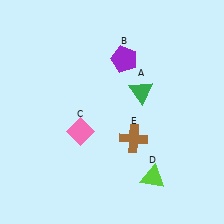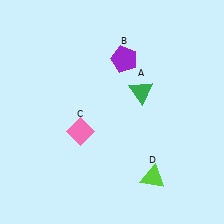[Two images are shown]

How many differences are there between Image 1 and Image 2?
There is 1 difference between the two images.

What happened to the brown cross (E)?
The brown cross (E) was removed in Image 2. It was in the bottom-right area of Image 1.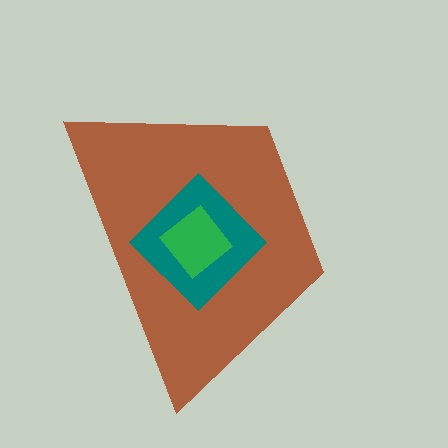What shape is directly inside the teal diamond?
The green diamond.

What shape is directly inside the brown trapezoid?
The teal diamond.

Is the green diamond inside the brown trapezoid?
Yes.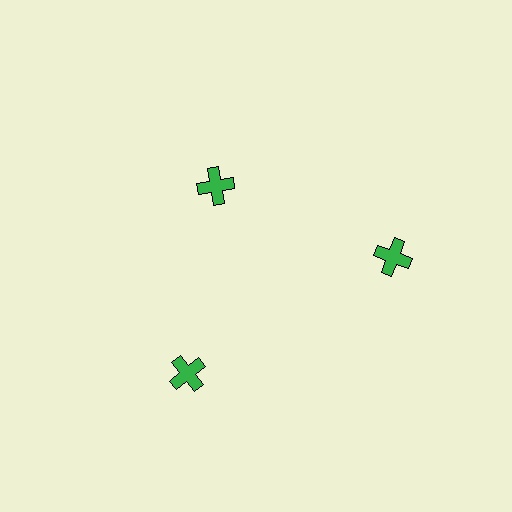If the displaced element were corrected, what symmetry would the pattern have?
It would have 3-fold rotational symmetry — the pattern would map onto itself every 120 degrees.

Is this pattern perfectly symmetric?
No. The 3 green crosses are arranged in a ring, but one element near the 11 o'clock position is pulled inward toward the center, breaking the 3-fold rotational symmetry.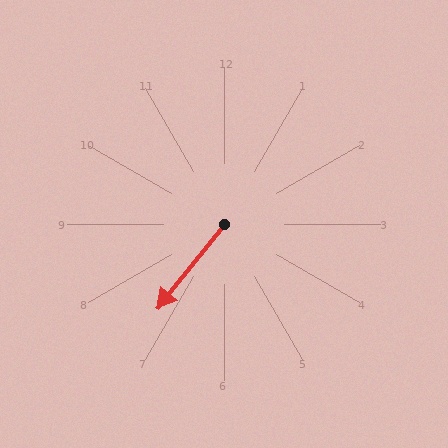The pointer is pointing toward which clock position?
Roughly 7 o'clock.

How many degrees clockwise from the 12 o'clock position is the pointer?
Approximately 218 degrees.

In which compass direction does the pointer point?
Southwest.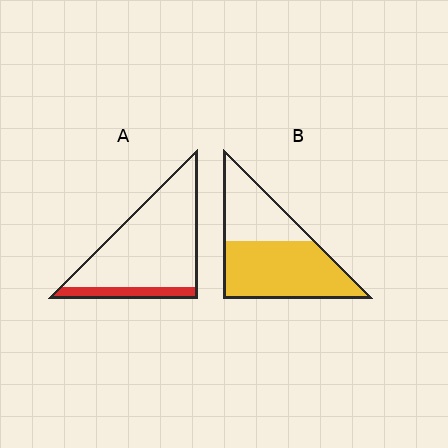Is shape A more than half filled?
No.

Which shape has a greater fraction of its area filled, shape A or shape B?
Shape B.